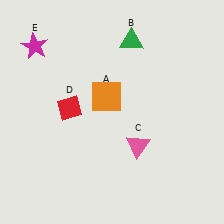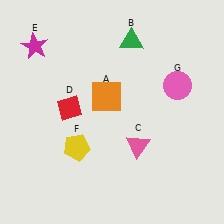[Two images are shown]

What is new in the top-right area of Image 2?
A pink circle (G) was added in the top-right area of Image 2.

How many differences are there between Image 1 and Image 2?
There are 2 differences between the two images.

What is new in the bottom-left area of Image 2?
A yellow pentagon (F) was added in the bottom-left area of Image 2.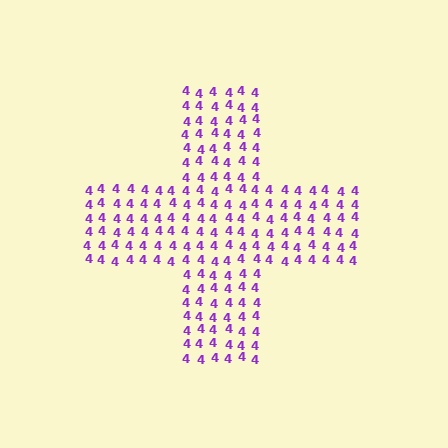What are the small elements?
The small elements are digit 4's.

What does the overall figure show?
The overall figure shows a cross.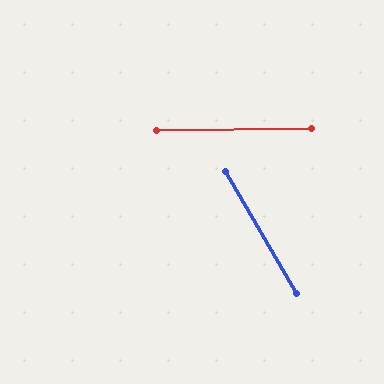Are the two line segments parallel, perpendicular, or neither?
Neither parallel nor perpendicular — they differ by about 61°.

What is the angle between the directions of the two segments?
Approximately 61 degrees.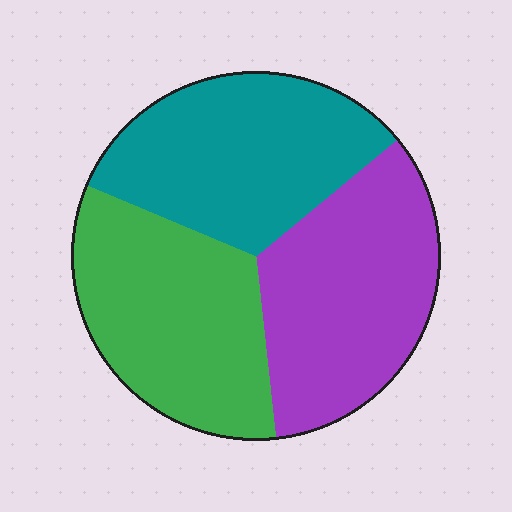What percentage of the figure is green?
Green takes up between a quarter and a half of the figure.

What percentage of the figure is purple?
Purple takes up about one third (1/3) of the figure.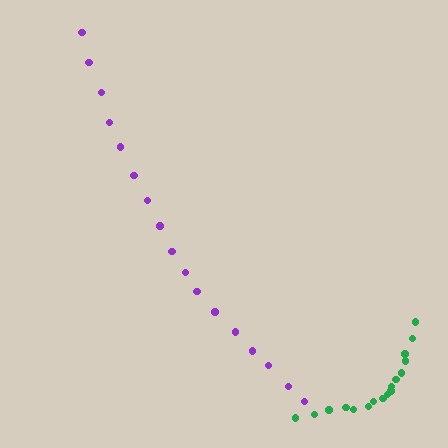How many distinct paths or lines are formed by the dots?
There are 2 distinct paths.